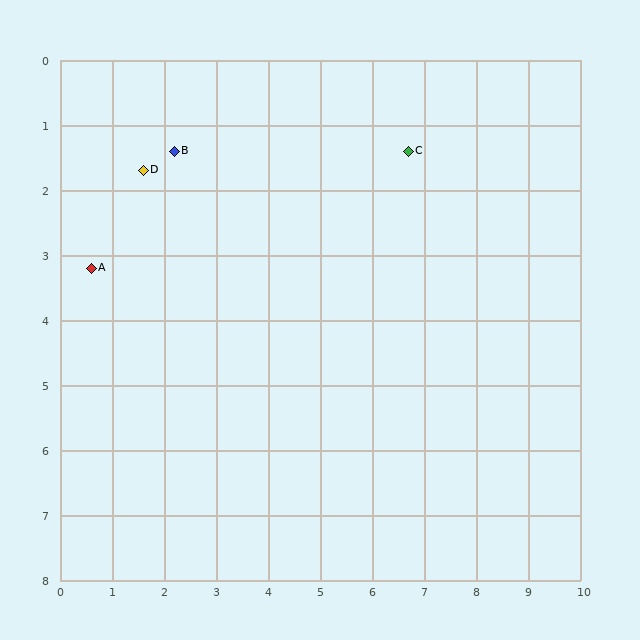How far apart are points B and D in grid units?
Points B and D are about 0.7 grid units apart.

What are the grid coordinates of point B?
Point B is at approximately (2.2, 1.4).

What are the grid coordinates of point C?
Point C is at approximately (6.7, 1.4).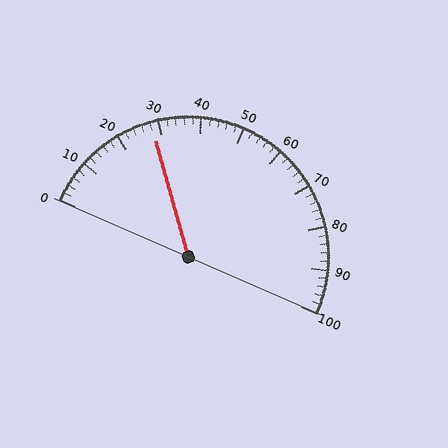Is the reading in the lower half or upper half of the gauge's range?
The reading is in the lower half of the range (0 to 100).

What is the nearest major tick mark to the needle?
The nearest major tick mark is 30.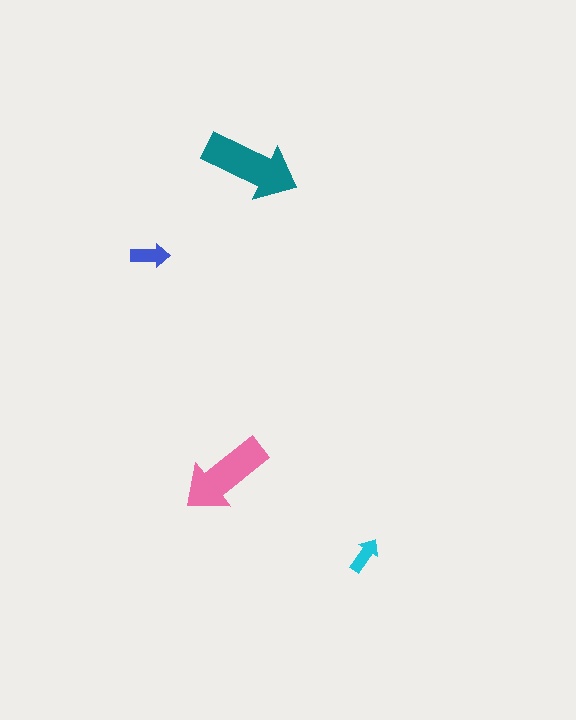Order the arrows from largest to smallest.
the teal one, the pink one, the blue one, the cyan one.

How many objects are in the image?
There are 4 objects in the image.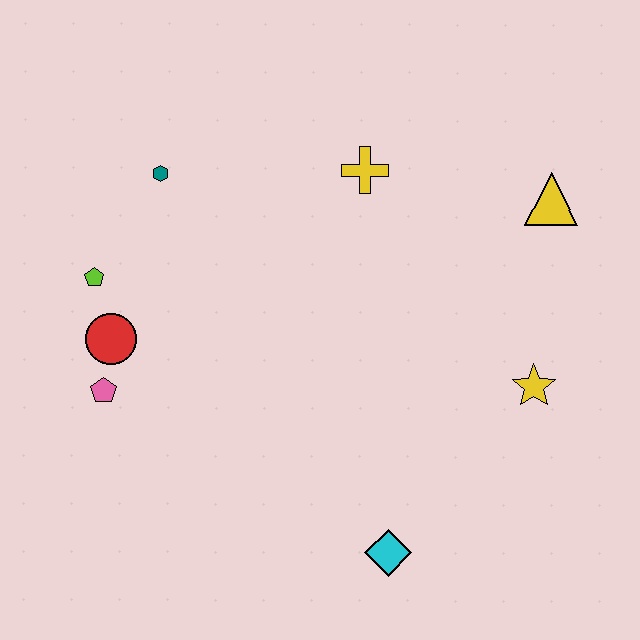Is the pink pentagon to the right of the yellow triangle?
No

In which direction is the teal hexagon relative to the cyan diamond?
The teal hexagon is above the cyan diamond.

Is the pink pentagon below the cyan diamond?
No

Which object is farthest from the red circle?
The yellow triangle is farthest from the red circle.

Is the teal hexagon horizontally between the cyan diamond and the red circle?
Yes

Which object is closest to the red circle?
The pink pentagon is closest to the red circle.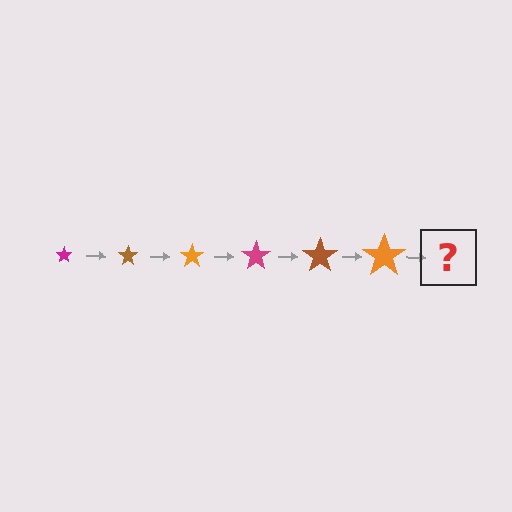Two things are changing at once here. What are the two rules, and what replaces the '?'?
The two rules are that the star grows larger each step and the color cycles through magenta, brown, and orange. The '?' should be a magenta star, larger than the previous one.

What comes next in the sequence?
The next element should be a magenta star, larger than the previous one.